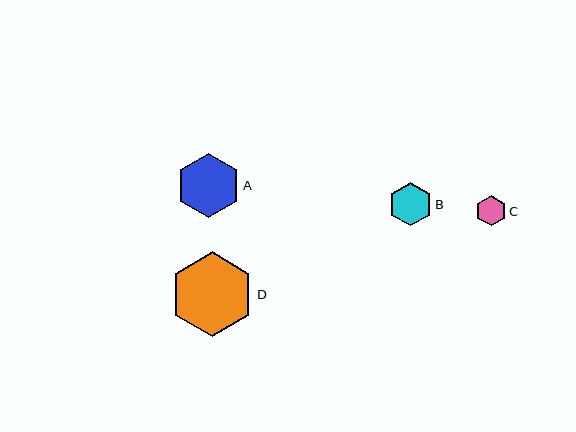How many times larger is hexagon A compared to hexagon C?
Hexagon A is approximately 2.1 times the size of hexagon C.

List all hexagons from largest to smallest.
From largest to smallest: D, A, B, C.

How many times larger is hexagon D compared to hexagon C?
Hexagon D is approximately 2.8 times the size of hexagon C.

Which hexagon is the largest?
Hexagon D is the largest with a size of approximately 84 pixels.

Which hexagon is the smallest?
Hexagon C is the smallest with a size of approximately 30 pixels.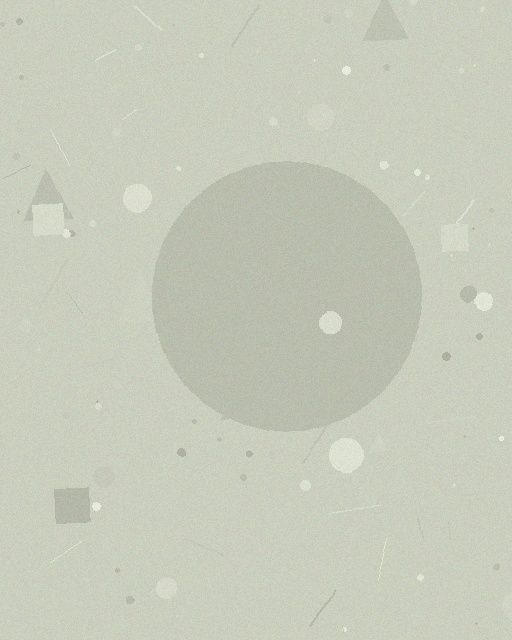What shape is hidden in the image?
A circle is hidden in the image.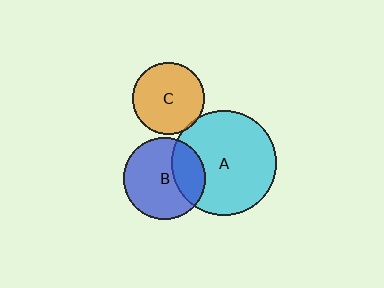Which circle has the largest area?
Circle A (cyan).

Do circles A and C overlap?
Yes.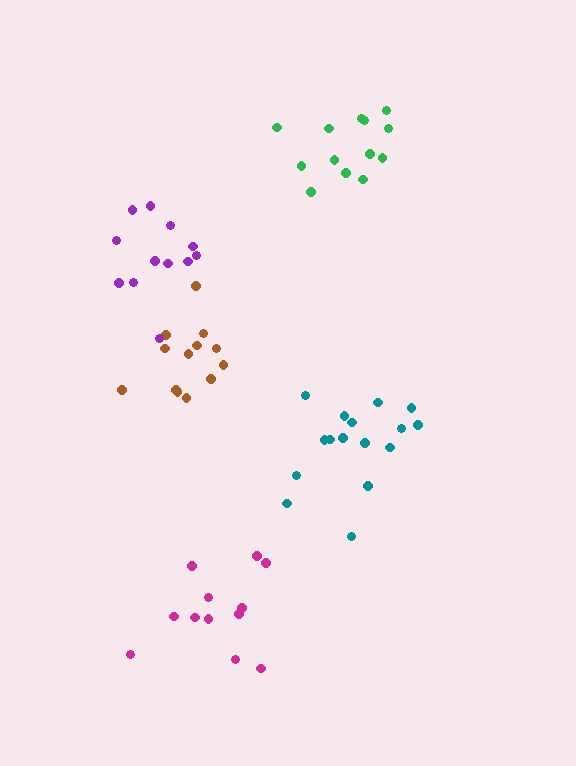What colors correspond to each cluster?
The clusters are colored: brown, teal, magenta, purple, green.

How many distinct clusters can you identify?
There are 5 distinct clusters.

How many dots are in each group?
Group 1: 13 dots, Group 2: 16 dots, Group 3: 12 dots, Group 4: 12 dots, Group 5: 13 dots (66 total).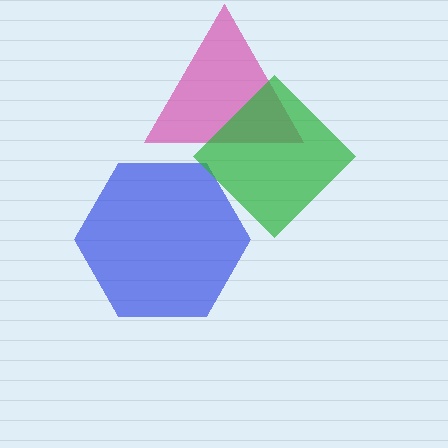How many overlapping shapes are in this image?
There are 3 overlapping shapes in the image.